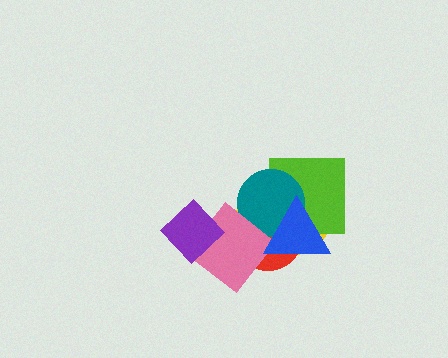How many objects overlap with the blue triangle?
5 objects overlap with the blue triangle.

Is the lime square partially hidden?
Yes, it is partially covered by another shape.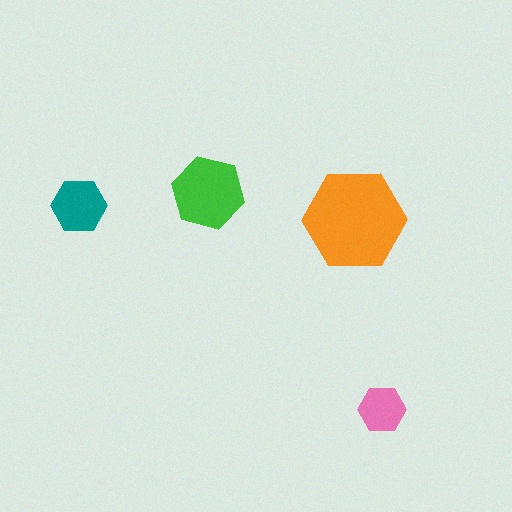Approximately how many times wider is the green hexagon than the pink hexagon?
About 1.5 times wider.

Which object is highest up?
The green hexagon is topmost.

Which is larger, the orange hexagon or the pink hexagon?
The orange one.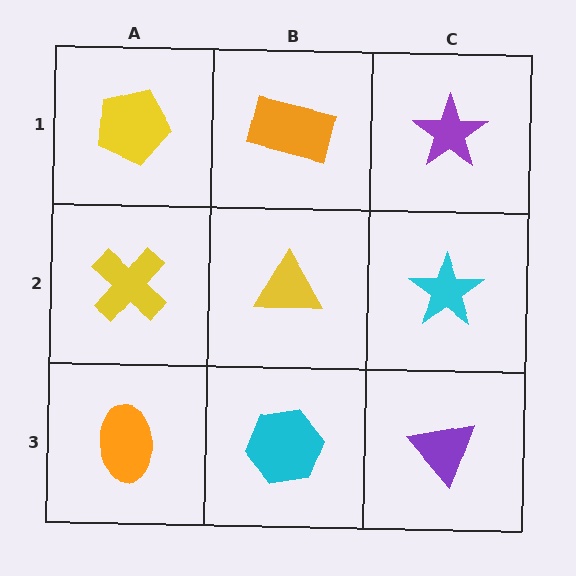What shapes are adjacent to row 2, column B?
An orange rectangle (row 1, column B), a cyan hexagon (row 3, column B), a yellow cross (row 2, column A), a cyan star (row 2, column C).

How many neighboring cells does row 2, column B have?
4.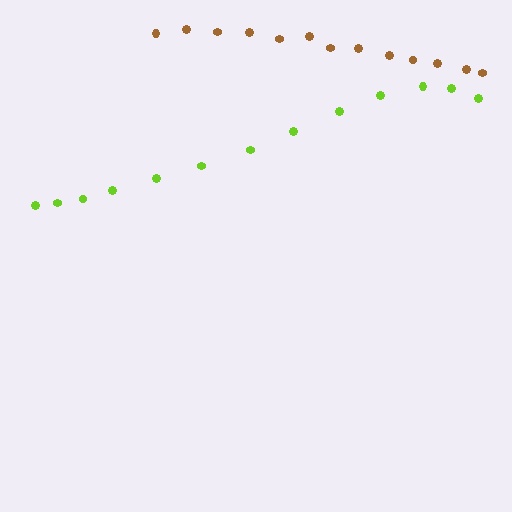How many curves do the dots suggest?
There are 2 distinct paths.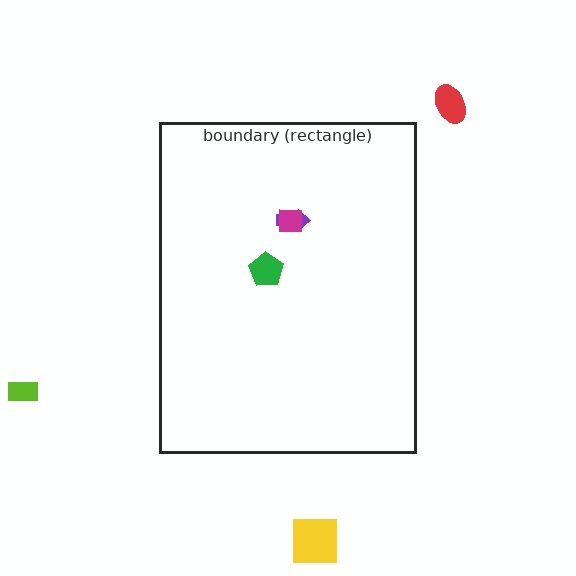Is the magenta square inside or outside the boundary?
Inside.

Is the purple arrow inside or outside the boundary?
Inside.